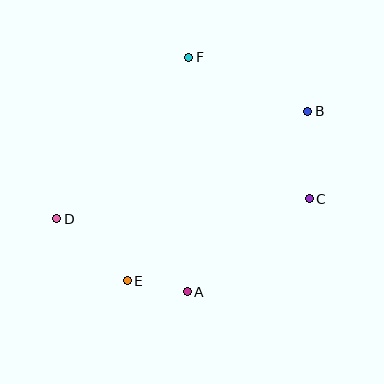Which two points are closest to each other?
Points A and E are closest to each other.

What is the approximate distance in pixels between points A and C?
The distance between A and C is approximately 153 pixels.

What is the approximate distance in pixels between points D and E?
The distance between D and E is approximately 94 pixels.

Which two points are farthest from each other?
Points B and D are farthest from each other.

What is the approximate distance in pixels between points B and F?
The distance between B and F is approximately 131 pixels.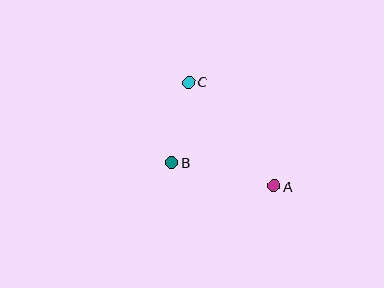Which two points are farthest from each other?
Points A and C are farthest from each other.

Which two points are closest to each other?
Points B and C are closest to each other.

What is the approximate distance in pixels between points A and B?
The distance between A and B is approximately 105 pixels.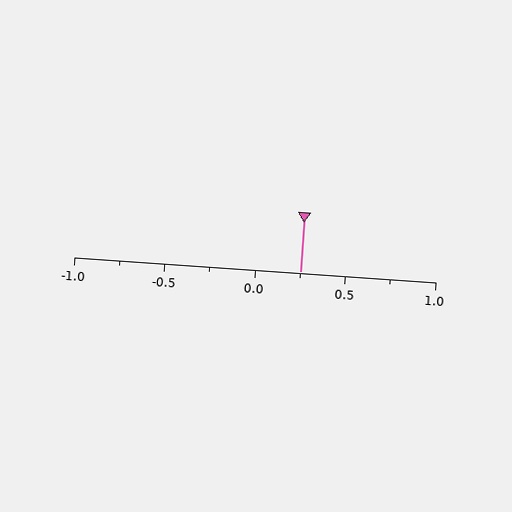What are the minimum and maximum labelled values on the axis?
The axis runs from -1.0 to 1.0.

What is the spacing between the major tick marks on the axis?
The major ticks are spaced 0.5 apart.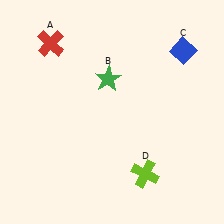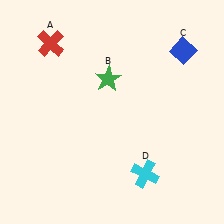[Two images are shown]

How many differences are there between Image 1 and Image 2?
There is 1 difference between the two images.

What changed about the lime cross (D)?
In Image 1, D is lime. In Image 2, it changed to cyan.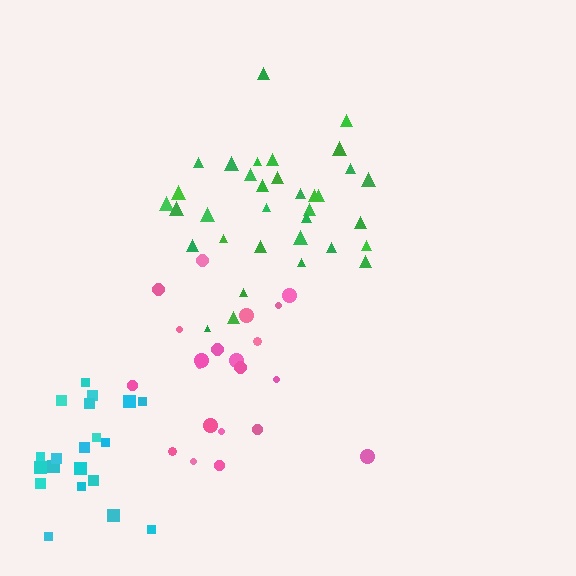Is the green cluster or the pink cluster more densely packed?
Green.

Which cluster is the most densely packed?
Cyan.